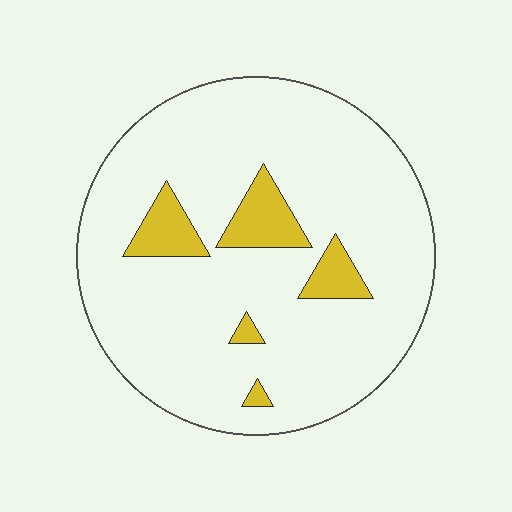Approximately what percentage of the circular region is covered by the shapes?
Approximately 10%.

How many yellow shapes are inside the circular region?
5.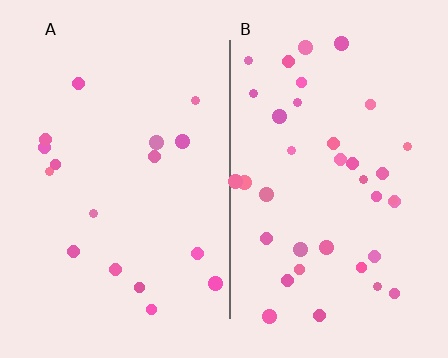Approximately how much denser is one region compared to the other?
Approximately 2.2× — region B over region A.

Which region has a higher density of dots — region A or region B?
B (the right).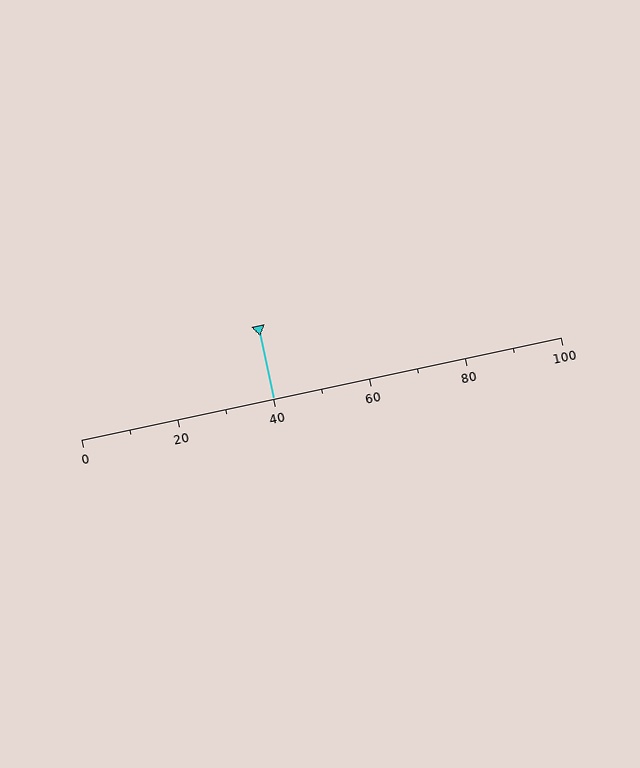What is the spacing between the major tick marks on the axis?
The major ticks are spaced 20 apart.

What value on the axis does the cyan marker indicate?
The marker indicates approximately 40.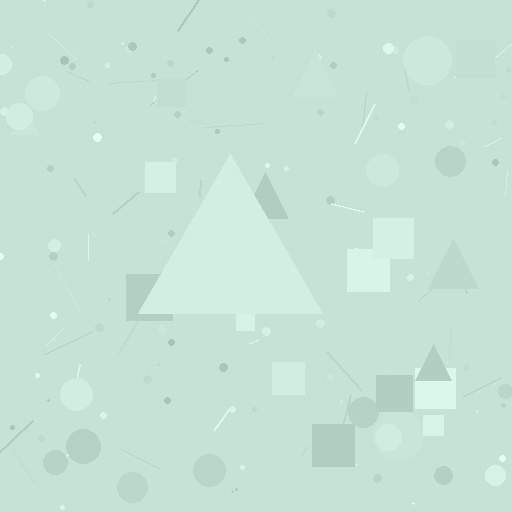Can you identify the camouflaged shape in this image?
The camouflaged shape is a triangle.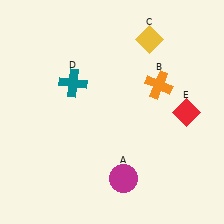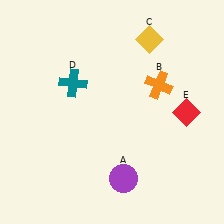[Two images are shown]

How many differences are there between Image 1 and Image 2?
There is 1 difference between the two images.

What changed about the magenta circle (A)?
In Image 1, A is magenta. In Image 2, it changed to purple.